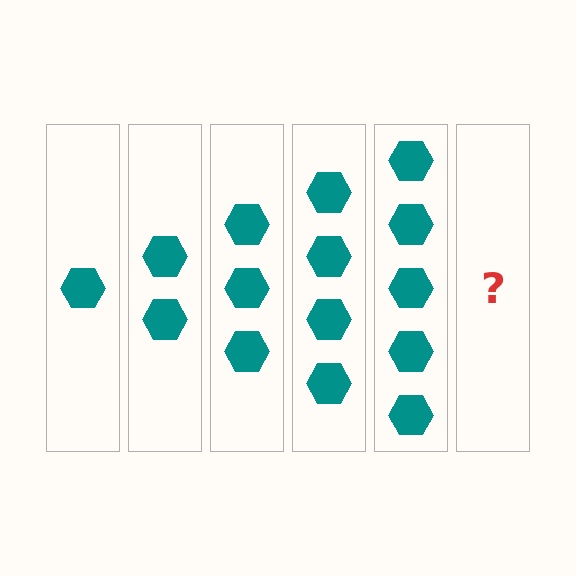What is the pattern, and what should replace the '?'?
The pattern is that each step adds one more hexagon. The '?' should be 6 hexagons.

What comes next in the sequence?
The next element should be 6 hexagons.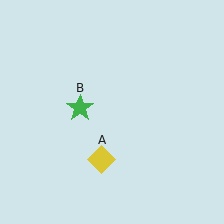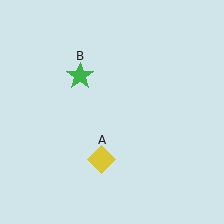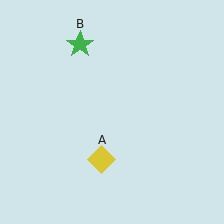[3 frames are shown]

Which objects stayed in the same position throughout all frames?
Yellow diamond (object A) remained stationary.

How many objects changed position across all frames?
1 object changed position: green star (object B).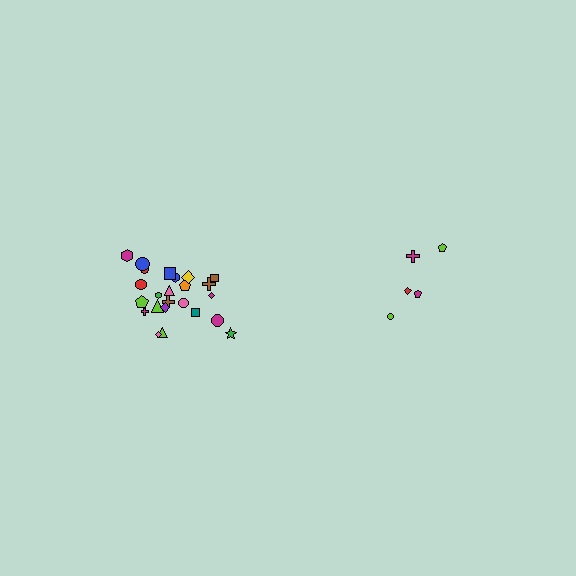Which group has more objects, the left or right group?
The left group.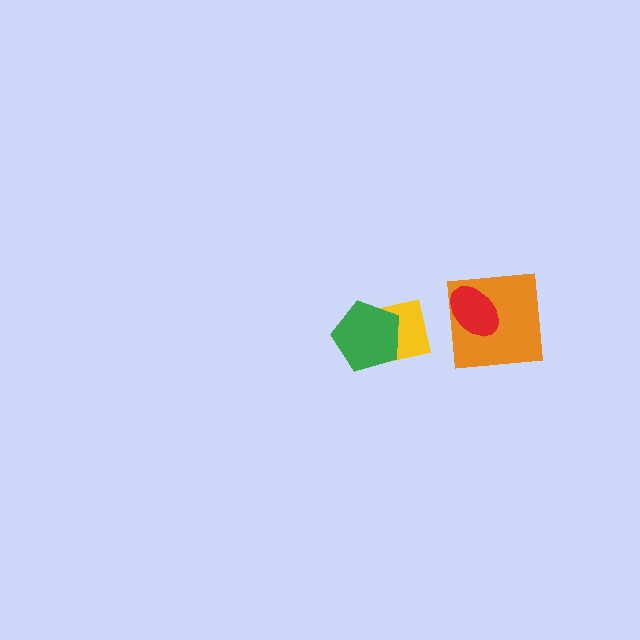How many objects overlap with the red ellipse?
1 object overlaps with the red ellipse.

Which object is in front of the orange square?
The red ellipse is in front of the orange square.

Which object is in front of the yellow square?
The green pentagon is in front of the yellow square.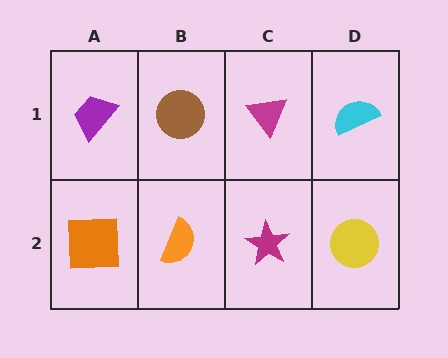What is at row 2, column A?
An orange square.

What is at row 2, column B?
An orange semicircle.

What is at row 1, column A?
A purple trapezoid.